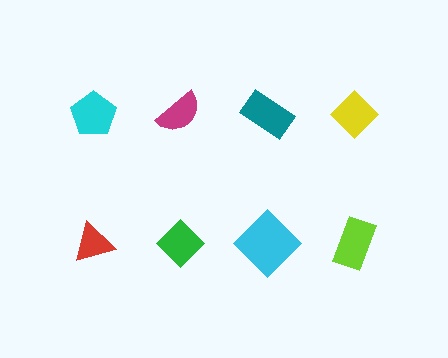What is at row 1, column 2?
A magenta semicircle.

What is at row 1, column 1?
A cyan pentagon.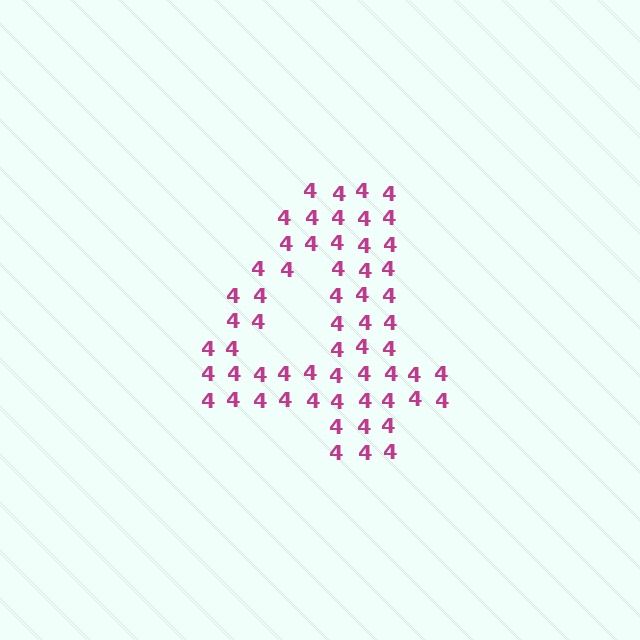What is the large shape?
The large shape is the digit 4.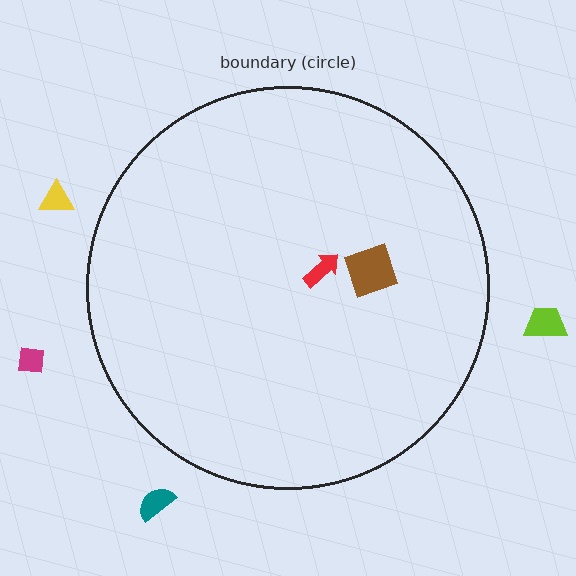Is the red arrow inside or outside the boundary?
Inside.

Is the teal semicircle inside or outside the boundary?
Outside.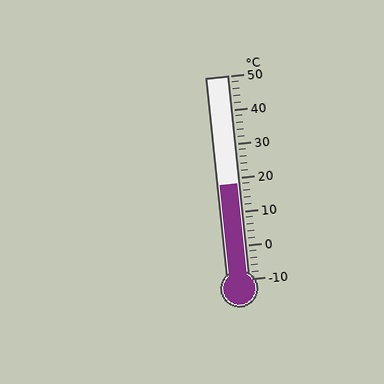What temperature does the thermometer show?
The thermometer shows approximately 18°C.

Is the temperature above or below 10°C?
The temperature is above 10°C.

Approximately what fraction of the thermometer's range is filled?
The thermometer is filled to approximately 45% of its range.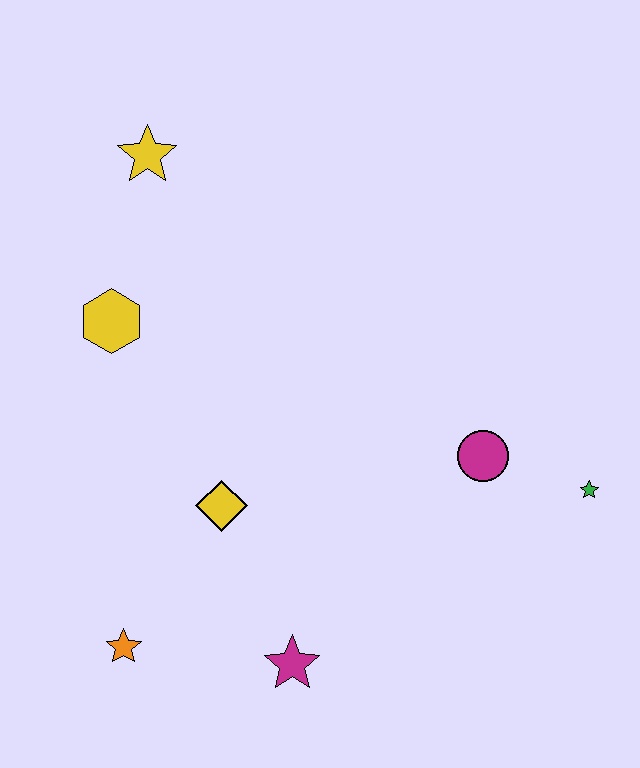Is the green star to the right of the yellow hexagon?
Yes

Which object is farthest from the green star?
The yellow star is farthest from the green star.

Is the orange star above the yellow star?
No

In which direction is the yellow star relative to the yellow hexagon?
The yellow star is above the yellow hexagon.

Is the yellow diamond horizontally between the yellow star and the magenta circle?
Yes